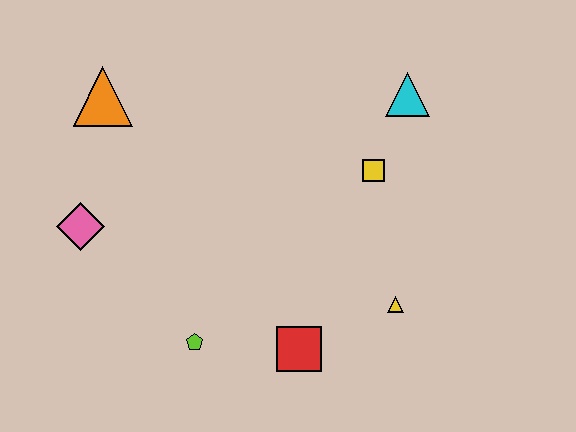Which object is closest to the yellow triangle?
The red square is closest to the yellow triangle.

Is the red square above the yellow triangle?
No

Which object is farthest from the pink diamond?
The cyan triangle is farthest from the pink diamond.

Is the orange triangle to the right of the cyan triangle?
No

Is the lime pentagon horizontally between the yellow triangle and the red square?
No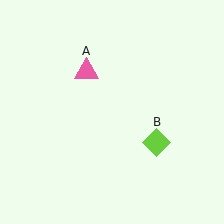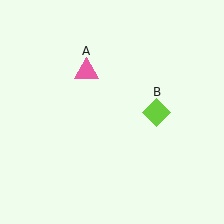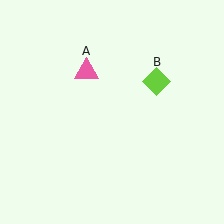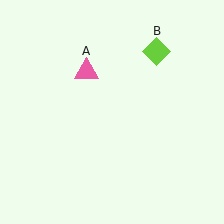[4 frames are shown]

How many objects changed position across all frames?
1 object changed position: lime diamond (object B).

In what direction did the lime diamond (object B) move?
The lime diamond (object B) moved up.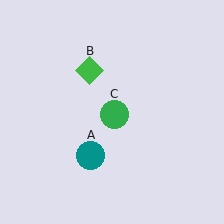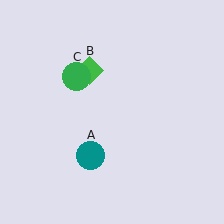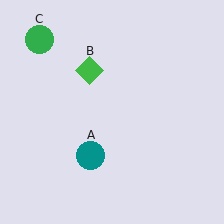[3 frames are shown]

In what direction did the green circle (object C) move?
The green circle (object C) moved up and to the left.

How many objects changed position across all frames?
1 object changed position: green circle (object C).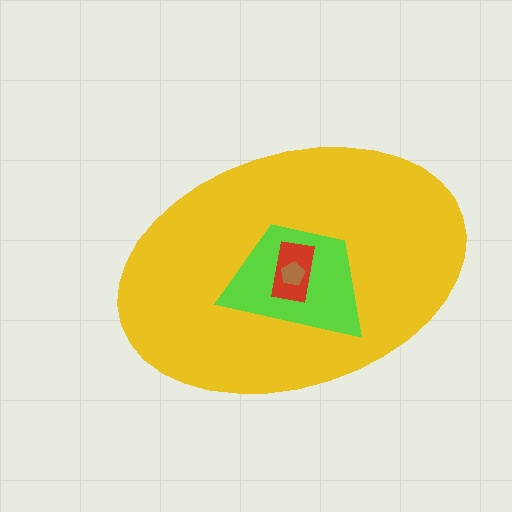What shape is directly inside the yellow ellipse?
The lime trapezoid.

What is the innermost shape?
The brown pentagon.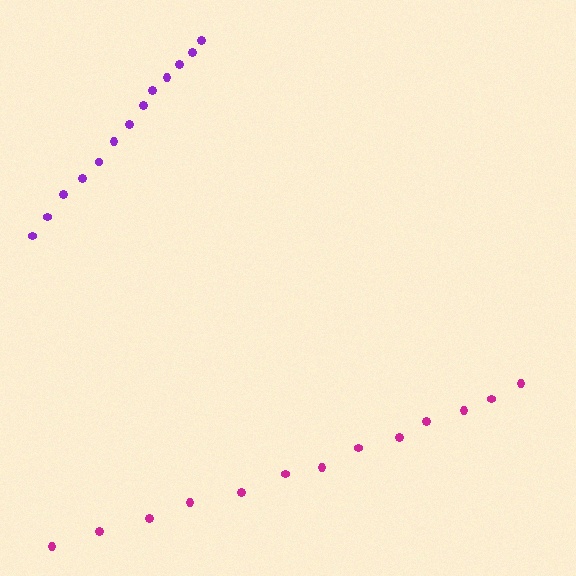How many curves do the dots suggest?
There are 2 distinct paths.